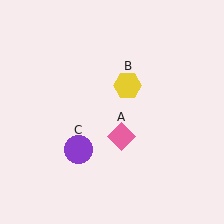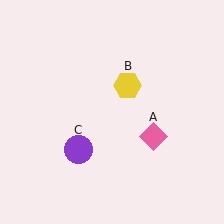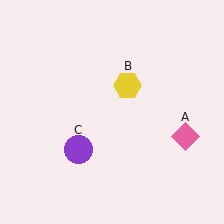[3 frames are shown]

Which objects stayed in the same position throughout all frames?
Yellow hexagon (object B) and purple circle (object C) remained stationary.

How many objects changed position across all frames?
1 object changed position: pink diamond (object A).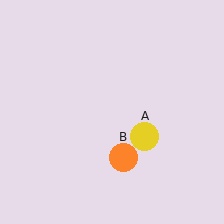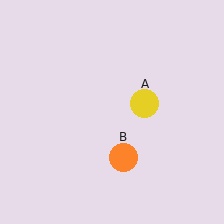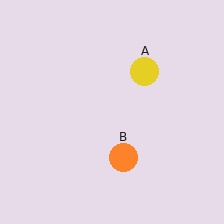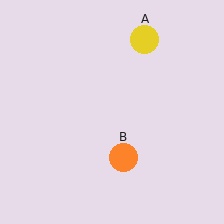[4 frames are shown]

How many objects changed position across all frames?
1 object changed position: yellow circle (object A).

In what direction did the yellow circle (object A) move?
The yellow circle (object A) moved up.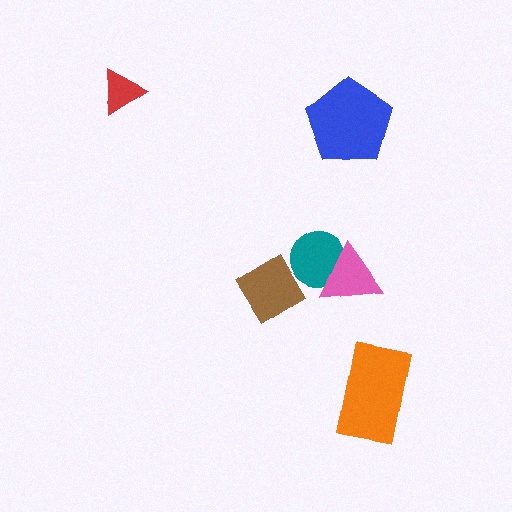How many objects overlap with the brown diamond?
0 objects overlap with the brown diamond.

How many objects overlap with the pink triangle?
1 object overlaps with the pink triangle.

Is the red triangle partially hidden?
No, no other shape covers it.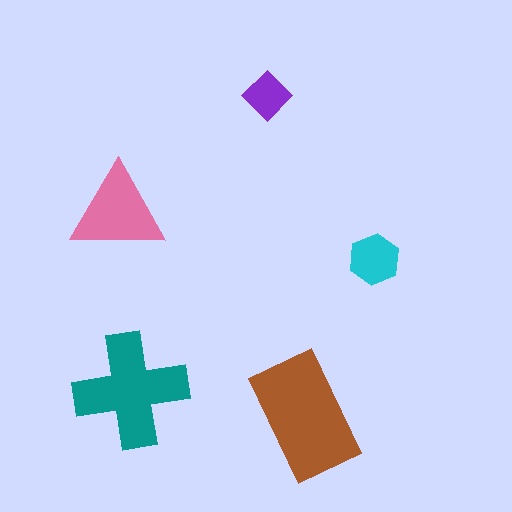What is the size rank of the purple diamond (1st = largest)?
5th.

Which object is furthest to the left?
The pink triangle is leftmost.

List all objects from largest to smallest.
The brown rectangle, the teal cross, the pink triangle, the cyan hexagon, the purple diamond.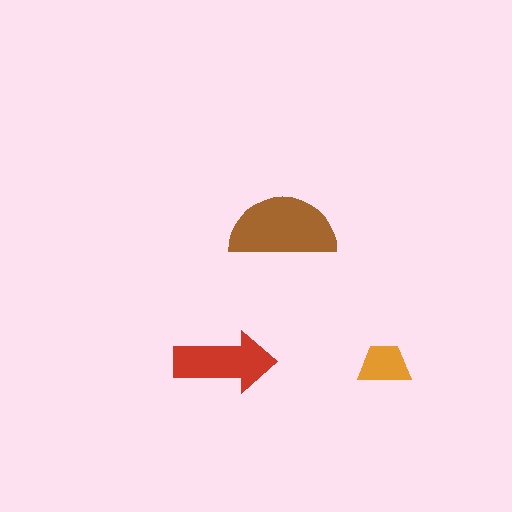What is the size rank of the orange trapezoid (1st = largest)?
3rd.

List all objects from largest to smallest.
The brown semicircle, the red arrow, the orange trapezoid.